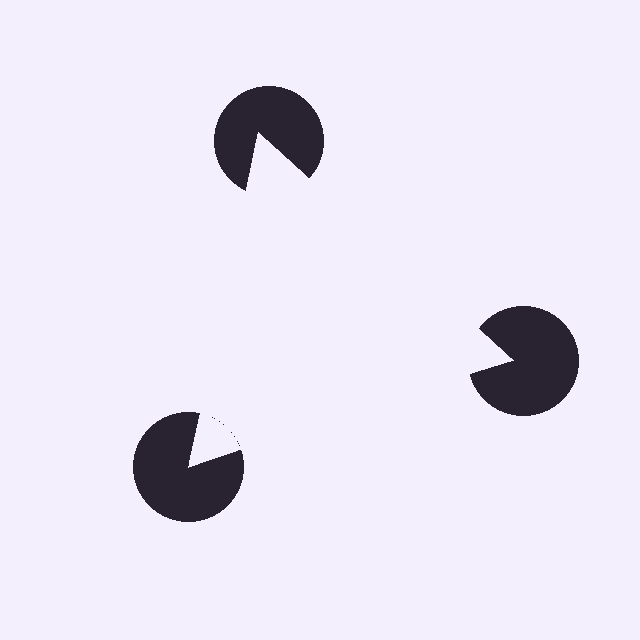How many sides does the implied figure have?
3 sides.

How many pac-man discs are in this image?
There are 3 — one at each vertex of the illusory triangle.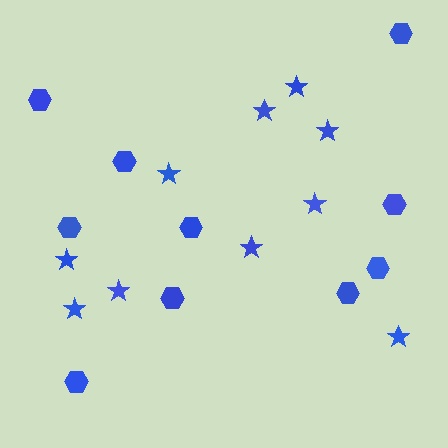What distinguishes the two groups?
There are 2 groups: one group of stars (10) and one group of hexagons (10).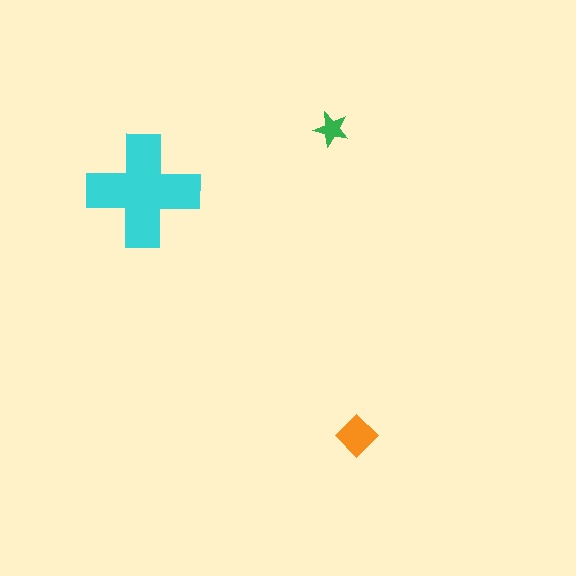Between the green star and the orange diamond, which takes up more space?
The orange diamond.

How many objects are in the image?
There are 3 objects in the image.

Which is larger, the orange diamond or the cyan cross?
The cyan cross.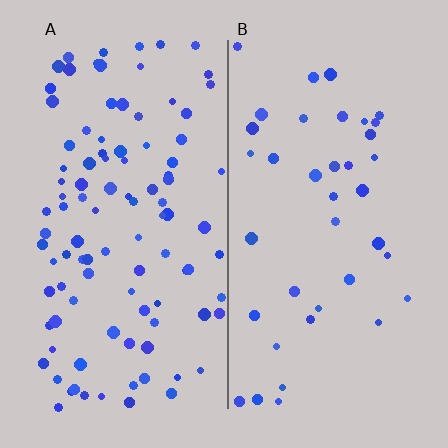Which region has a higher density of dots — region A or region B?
A (the left).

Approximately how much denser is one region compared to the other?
Approximately 2.6× — region A over region B.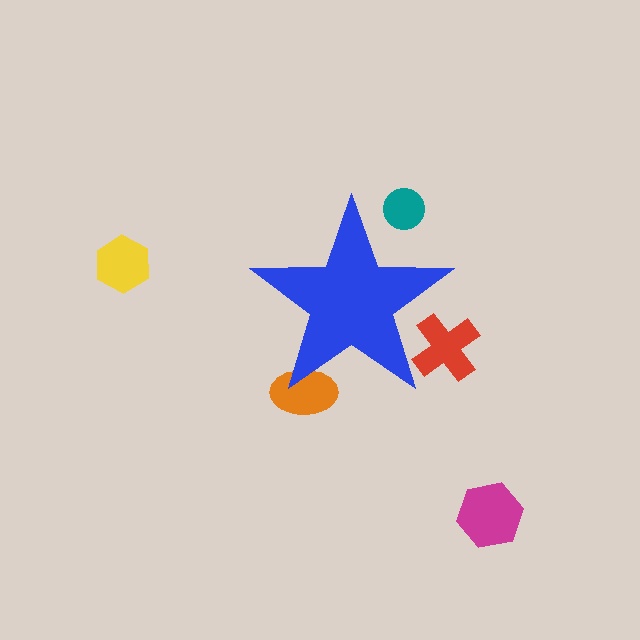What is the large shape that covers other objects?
A blue star.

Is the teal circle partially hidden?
Yes, the teal circle is partially hidden behind the blue star.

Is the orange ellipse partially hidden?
Yes, the orange ellipse is partially hidden behind the blue star.